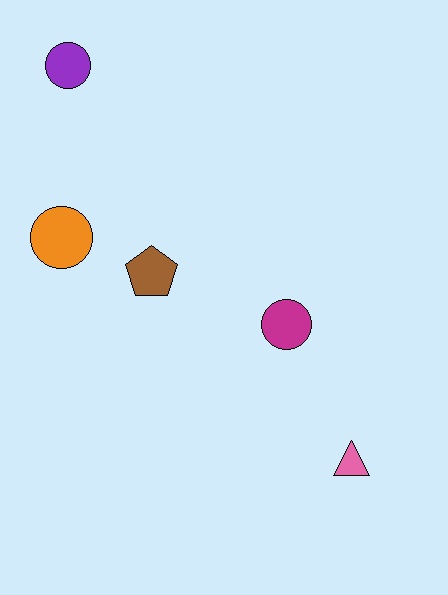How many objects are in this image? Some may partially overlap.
There are 5 objects.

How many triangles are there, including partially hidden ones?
There is 1 triangle.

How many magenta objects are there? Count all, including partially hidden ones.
There is 1 magenta object.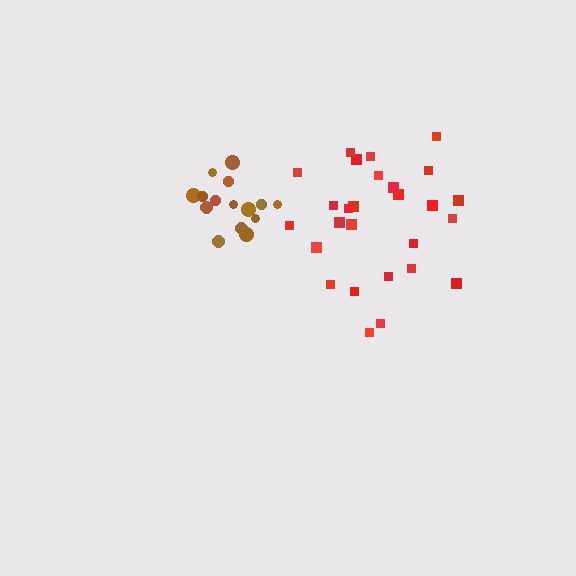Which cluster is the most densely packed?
Brown.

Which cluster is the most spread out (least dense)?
Red.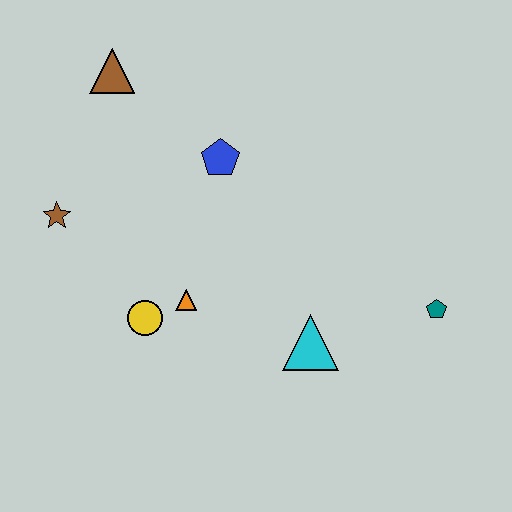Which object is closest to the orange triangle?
The yellow circle is closest to the orange triangle.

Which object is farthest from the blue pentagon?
The teal pentagon is farthest from the blue pentagon.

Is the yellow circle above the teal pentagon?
No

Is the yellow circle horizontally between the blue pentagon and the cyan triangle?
No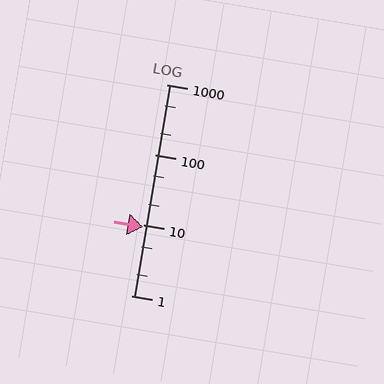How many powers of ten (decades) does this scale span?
The scale spans 3 decades, from 1 to 1000.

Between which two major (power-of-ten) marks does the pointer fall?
The pointer is between 1 and 10.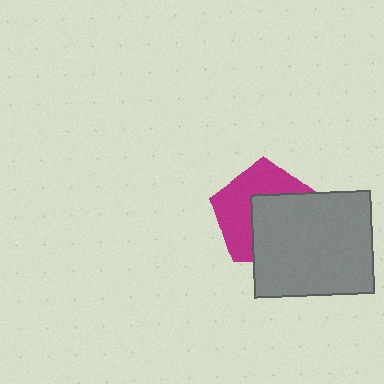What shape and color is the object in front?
The object in front is a gray rectangle.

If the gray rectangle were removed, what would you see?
You would see the complete magenta pentagon.